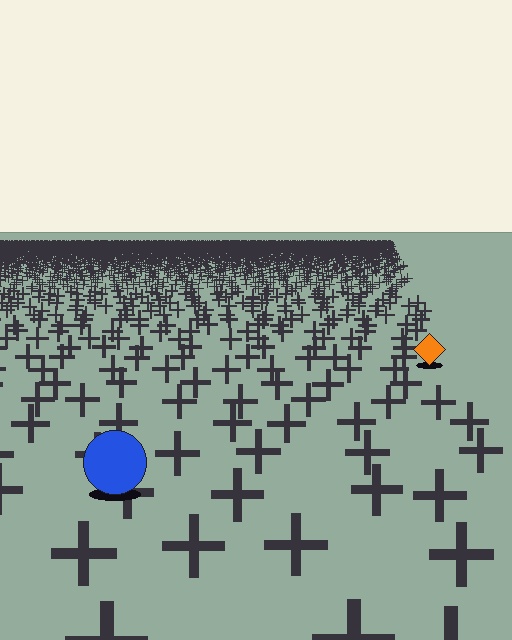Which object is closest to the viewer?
The blue circle is closest. The texture marks near it are larger and more spread out.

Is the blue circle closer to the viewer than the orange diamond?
Yes. The blue circle is closer — you can tell from the texture gradient: the ground texture is coarser near it.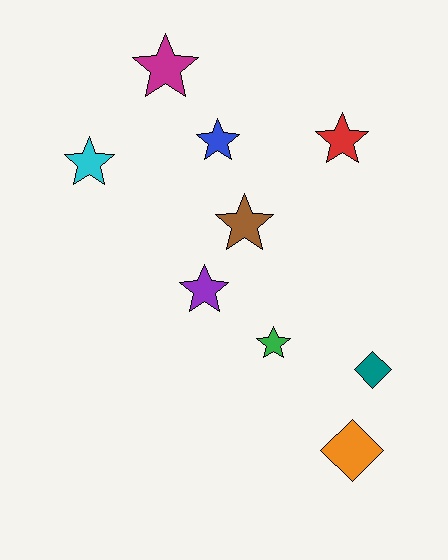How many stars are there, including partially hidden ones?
There are 7 stars.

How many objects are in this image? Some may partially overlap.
There are 9 objects.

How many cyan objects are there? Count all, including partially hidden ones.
There is 1 cyan object.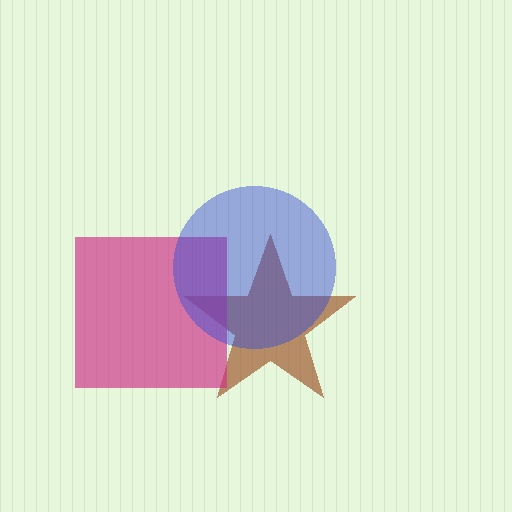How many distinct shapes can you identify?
There are 3 distinct shapes: a brown star, a magenta square, a blue circle.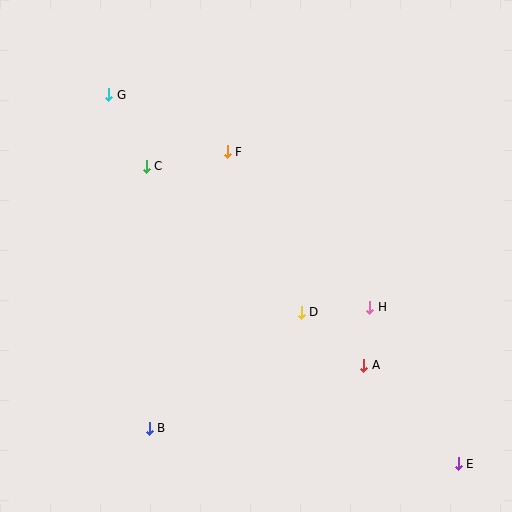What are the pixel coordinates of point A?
Point A is at (364, 365).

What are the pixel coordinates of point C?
Point C is at (146, 166).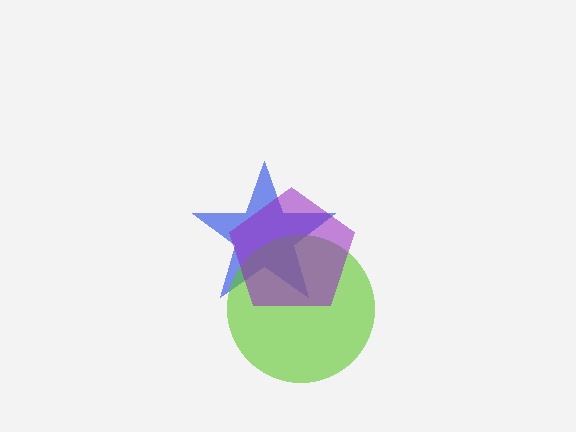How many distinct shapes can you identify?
There are 3 distinct shapes: a blue star, a lime circle, a purple pentagon.